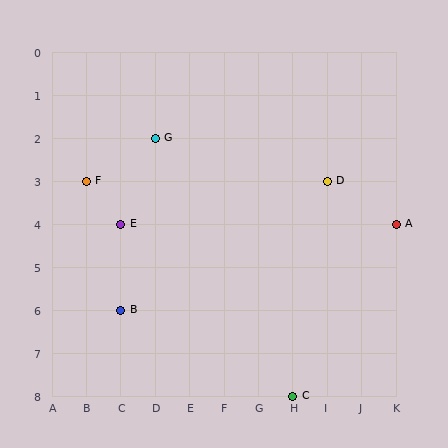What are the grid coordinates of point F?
Point F is at grid coordinates (B, 3).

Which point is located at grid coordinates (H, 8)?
Point C is at (H, 8).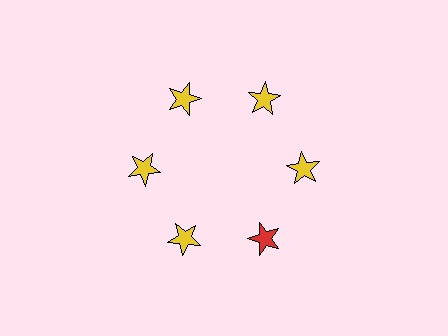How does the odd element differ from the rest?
It has a different color: red instead of yellow.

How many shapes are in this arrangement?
There are 6 shapes arranged in a ring pattern.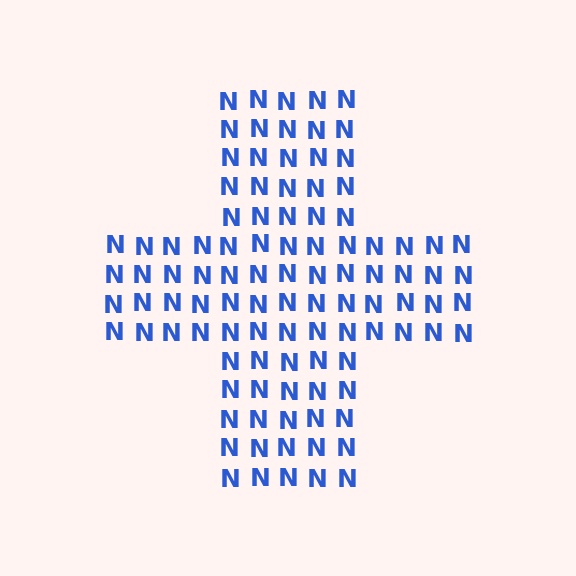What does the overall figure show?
The overall figure shows a cross.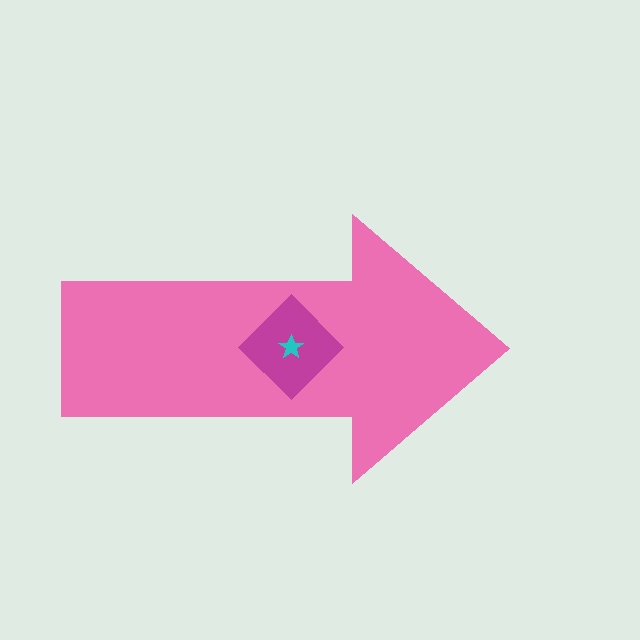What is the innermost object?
The cyan star.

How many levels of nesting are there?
3.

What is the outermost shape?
The pink arrow.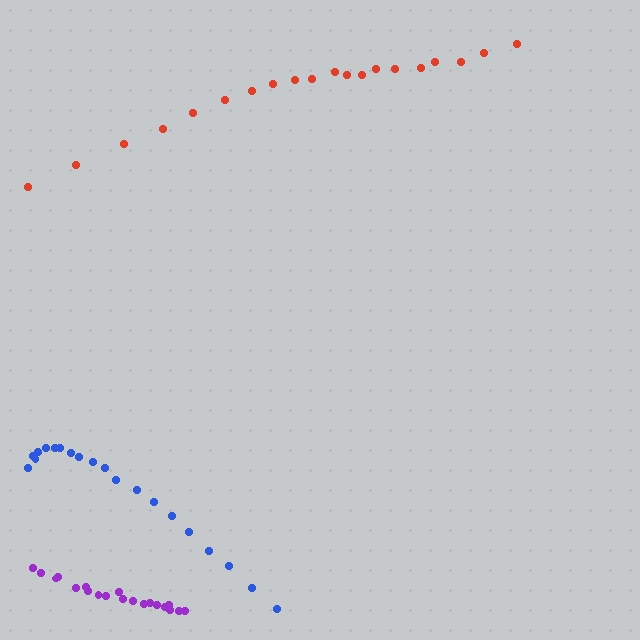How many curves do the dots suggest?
There are 3 distinct paths.